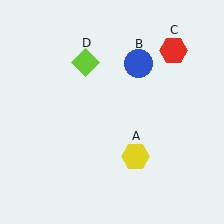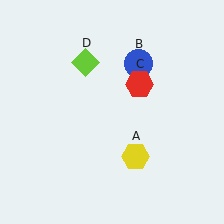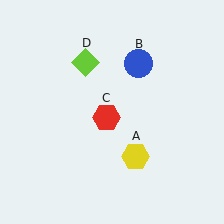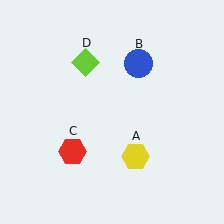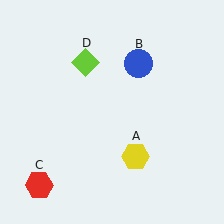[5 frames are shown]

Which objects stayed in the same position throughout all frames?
Yellow hexagon (object A) and blue circle (object B) and lime diamond (object D) remained stationary.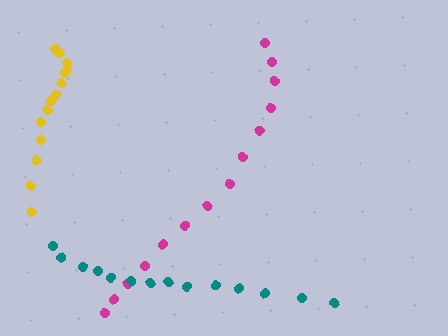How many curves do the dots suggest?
There are 3 distinct paths.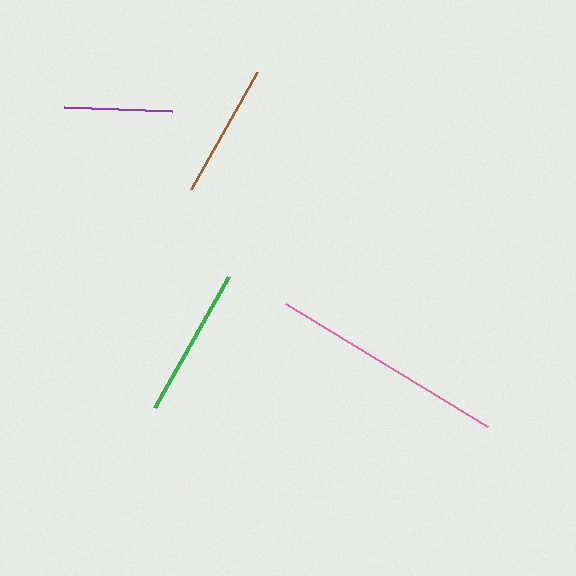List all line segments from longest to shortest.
From longest to shortest: pink, green, brown, purple.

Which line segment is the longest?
The pink line is the longest at approximately 236 pixels.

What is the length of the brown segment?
The brown segment is approximately 134 pixels long.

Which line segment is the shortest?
The purple line is the shortest at approximately 108 pixels.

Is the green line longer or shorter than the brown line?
The green line is longer than the brown line.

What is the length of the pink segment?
The pink segment is approximately 236 pixels long.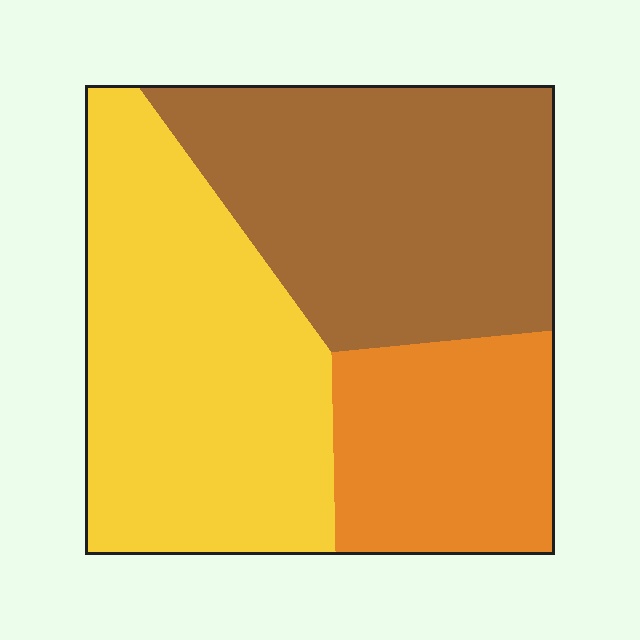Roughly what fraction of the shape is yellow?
Yellow covers 41% of the shape.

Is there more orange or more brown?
Brown.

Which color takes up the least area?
Orange, at roughly 20%.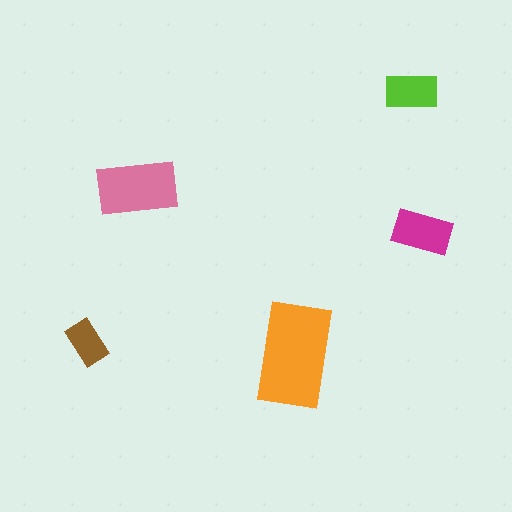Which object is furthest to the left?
The brown rectangle is leftmost.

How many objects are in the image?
There are 5 objects in the image.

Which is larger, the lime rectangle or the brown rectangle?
The lime one.